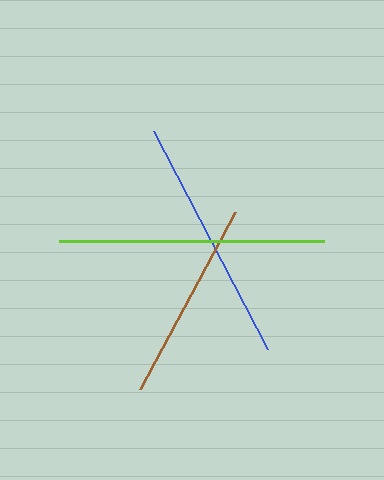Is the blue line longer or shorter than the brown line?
The blue line is longer than the brown line.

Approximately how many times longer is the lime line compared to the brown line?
The lime line is approximately 1.3 times the length of the brown line.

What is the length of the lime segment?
The lime segment is approximately 265 pixels long.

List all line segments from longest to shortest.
From longest to shortest: lime, blue, brown.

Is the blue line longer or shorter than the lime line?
The lime line is longer than the blue line.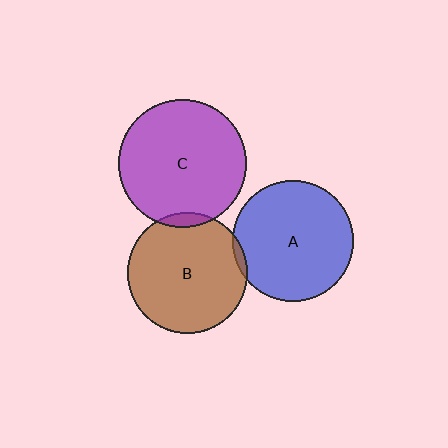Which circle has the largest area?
Circle C (purple).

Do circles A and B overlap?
Yes.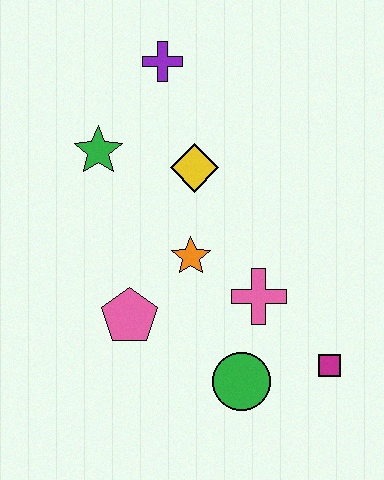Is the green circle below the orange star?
Yes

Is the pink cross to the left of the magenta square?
Yes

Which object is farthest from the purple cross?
The magenta square is farthest from the purple cross.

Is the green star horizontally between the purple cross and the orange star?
No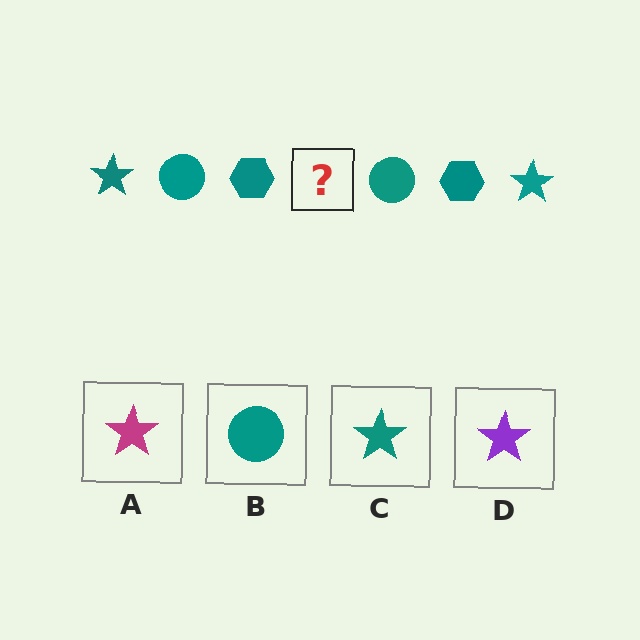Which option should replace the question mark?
Option C.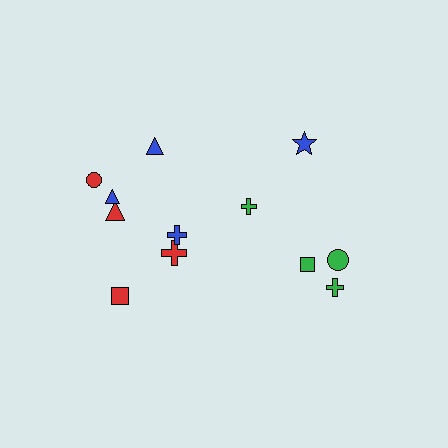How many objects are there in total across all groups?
There are 12 objects.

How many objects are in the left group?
There are 7 objects.